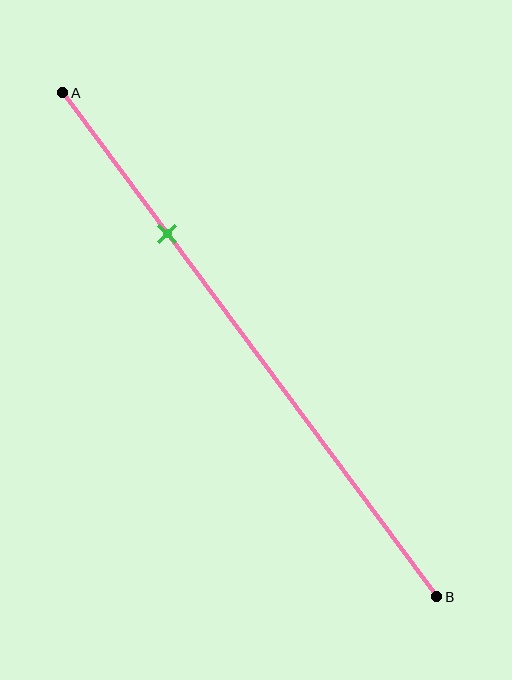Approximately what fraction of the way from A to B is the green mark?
The green mark is approximately 30% of the way from A to B.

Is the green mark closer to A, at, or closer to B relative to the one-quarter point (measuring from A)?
The green mark is closer to point B than the one-quarter point of segment AB.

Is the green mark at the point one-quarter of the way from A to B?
No, the mark is at about 30% from A, not at the 25% one-quarter point.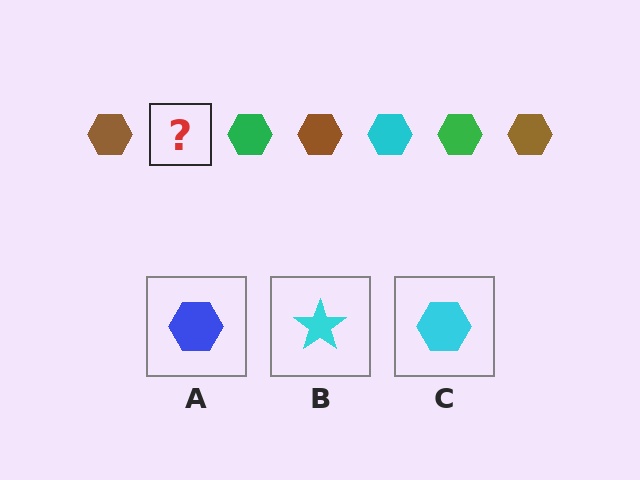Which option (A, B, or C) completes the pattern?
C.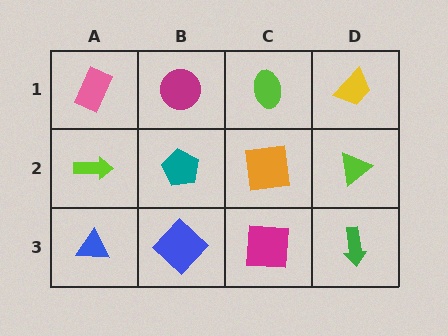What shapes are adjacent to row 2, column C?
A lime ellipse (row 1, column C), a magenta square (row 3, column C), a teal pentagon (row 2, column B), a lime triangle (row 2, column D).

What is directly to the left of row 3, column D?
A magenta square.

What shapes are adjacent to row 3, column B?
A teal pentagon (row 2, column B), a blue triangle (row 3, column A), a magenta square (row 3, column C).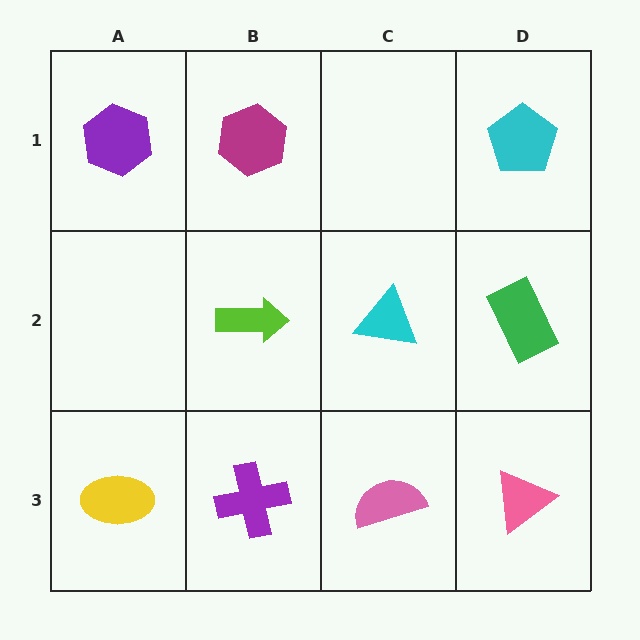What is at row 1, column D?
A cyan pentagon.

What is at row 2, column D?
A green rectangle.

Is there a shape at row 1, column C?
No, that cell is empty.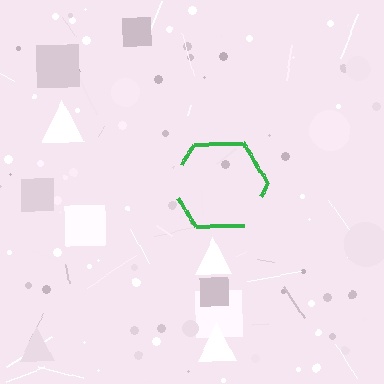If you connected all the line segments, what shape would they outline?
They would outline a hexagon.